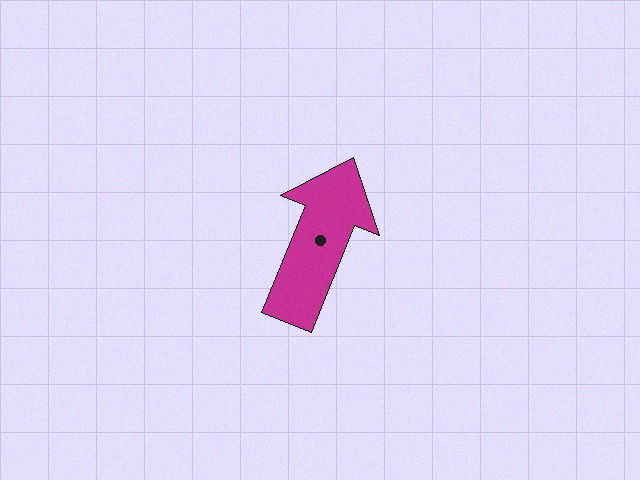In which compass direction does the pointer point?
North.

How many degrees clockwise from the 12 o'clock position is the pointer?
Approximately 22 degrees.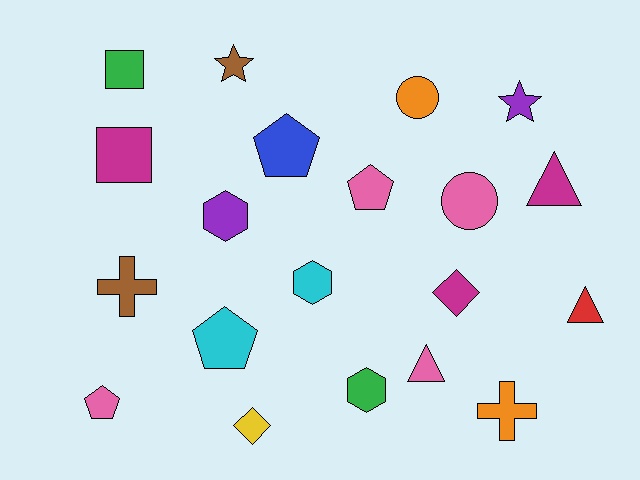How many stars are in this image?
There are 2 stars.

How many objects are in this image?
There are 20 objects.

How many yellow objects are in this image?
There is 1 yellow object.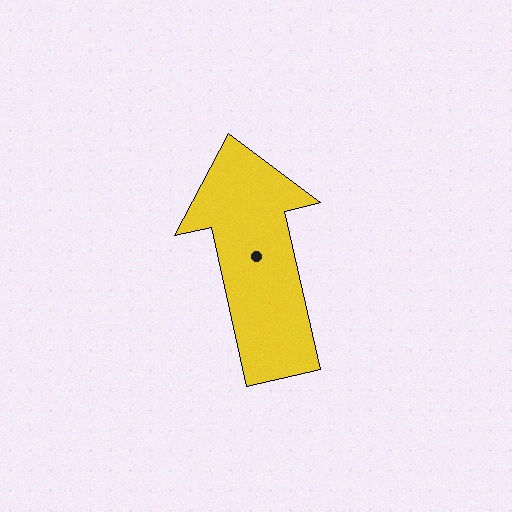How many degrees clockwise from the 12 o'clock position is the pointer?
Approximately 347 degrees.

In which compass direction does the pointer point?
North.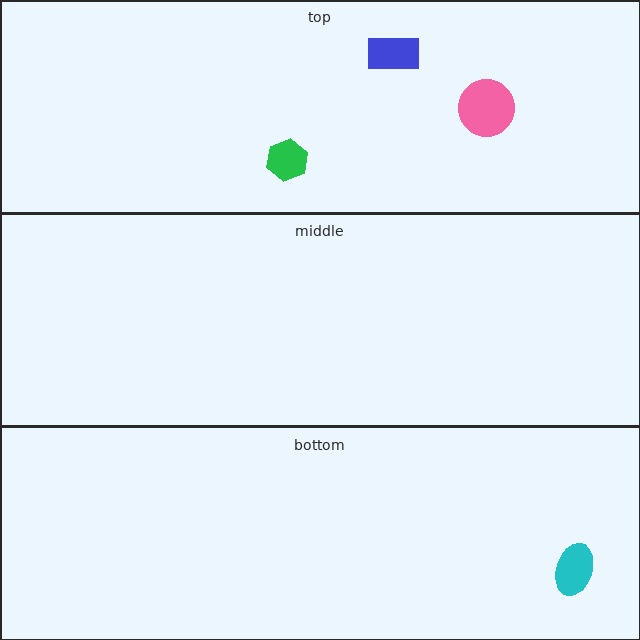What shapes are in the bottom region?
The cyan ellipse.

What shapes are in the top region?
The green hexagon, the blue rectangle, the pink circle.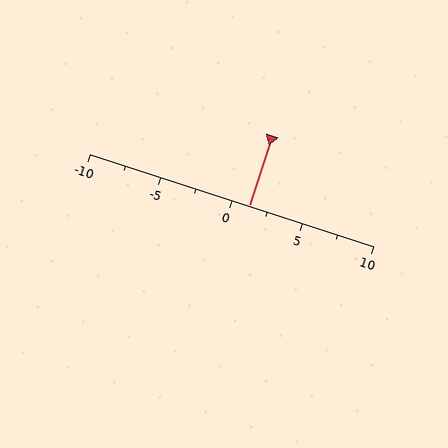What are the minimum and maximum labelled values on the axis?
The axis runs from -10 to 10.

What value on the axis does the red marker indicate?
The marker indicates approximately 1.2.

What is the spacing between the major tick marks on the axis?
The major ticks are spaced 5 apart.